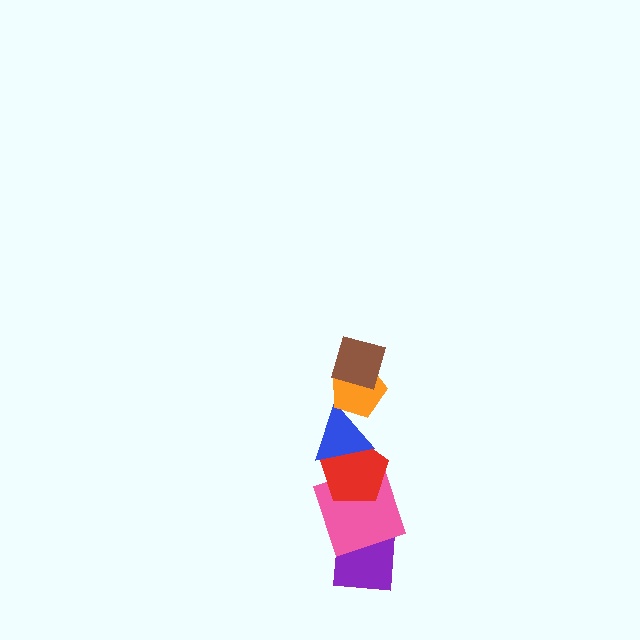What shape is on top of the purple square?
The pink square is on top of the purple square.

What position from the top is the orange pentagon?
The orange pentagon is 2nd from the top.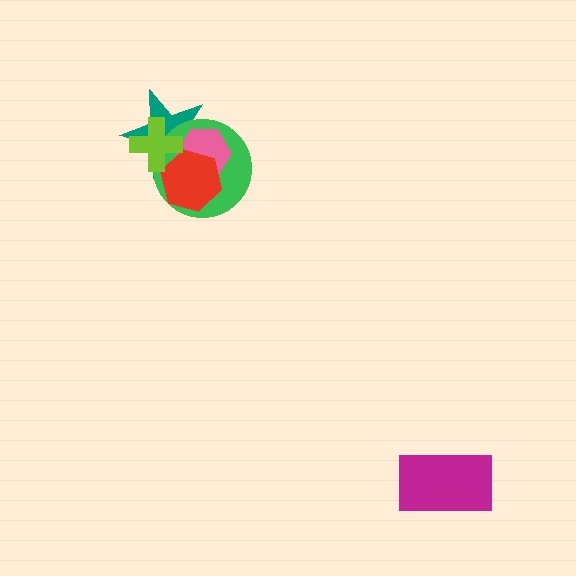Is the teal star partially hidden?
Yes, it is partially covered by another shape.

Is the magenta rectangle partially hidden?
No, no other shape covers it.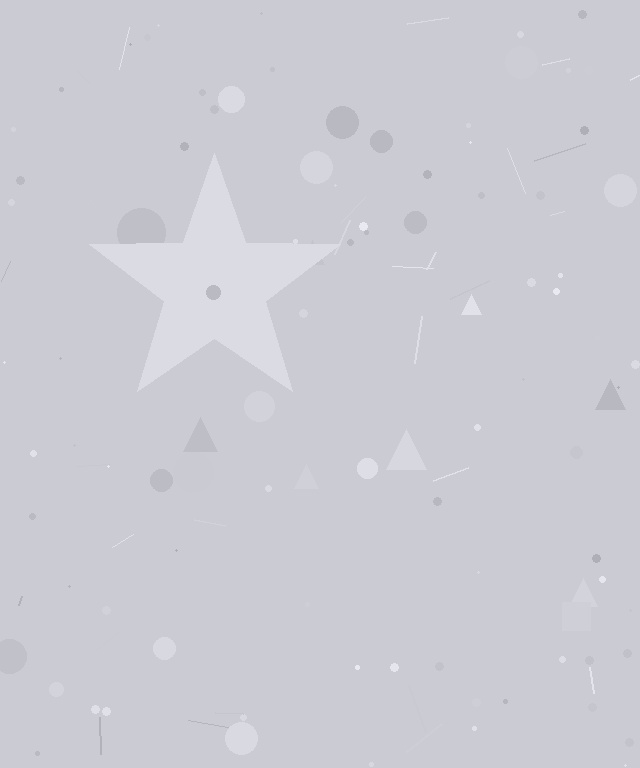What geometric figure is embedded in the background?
A star is embedded in the background.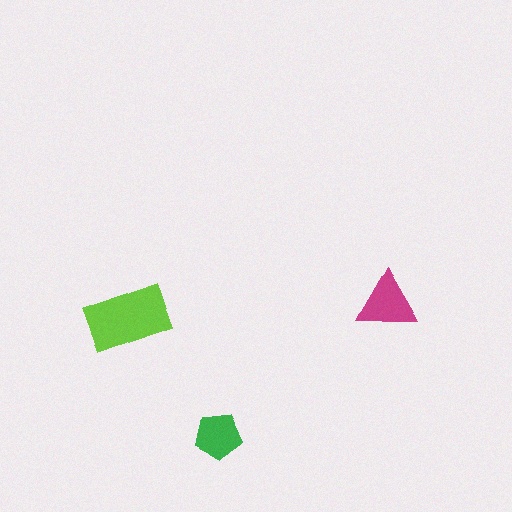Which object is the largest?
The lime rectangle.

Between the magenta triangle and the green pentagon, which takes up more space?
The magenta triangle.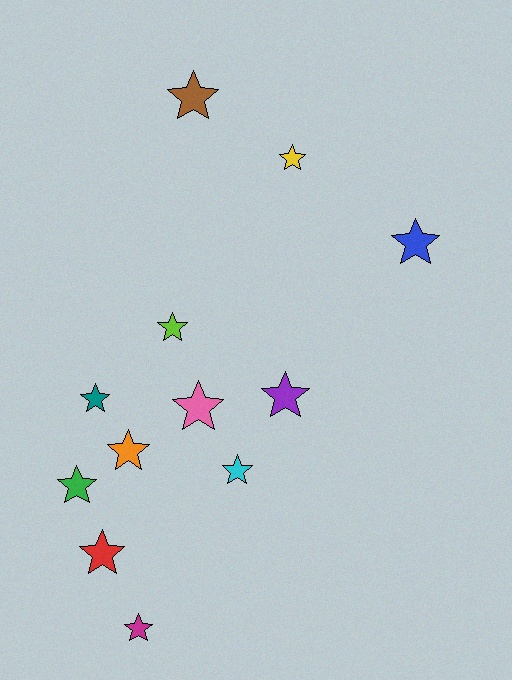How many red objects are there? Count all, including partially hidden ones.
There is 1 red object.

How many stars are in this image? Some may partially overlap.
There are 12 stars.